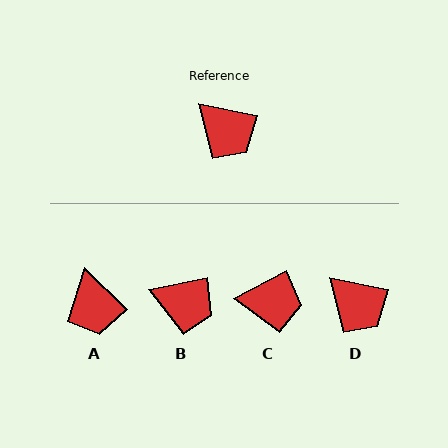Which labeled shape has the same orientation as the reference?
D.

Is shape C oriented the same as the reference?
No, it is off by about 40 degrees.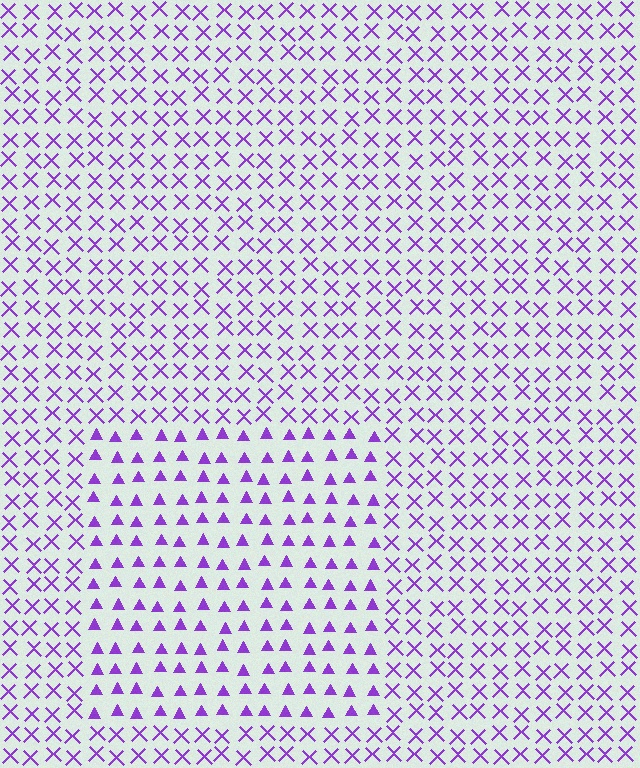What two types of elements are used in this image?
The image uses triangles inside the rectangle region and X marks outside it.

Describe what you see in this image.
The image is filled with small purple elements arranged in a uniform grid. A rectangle-shaped region contains triangles, while the surrounding area contains X marks. The boundary is defined purely by the change in element shape.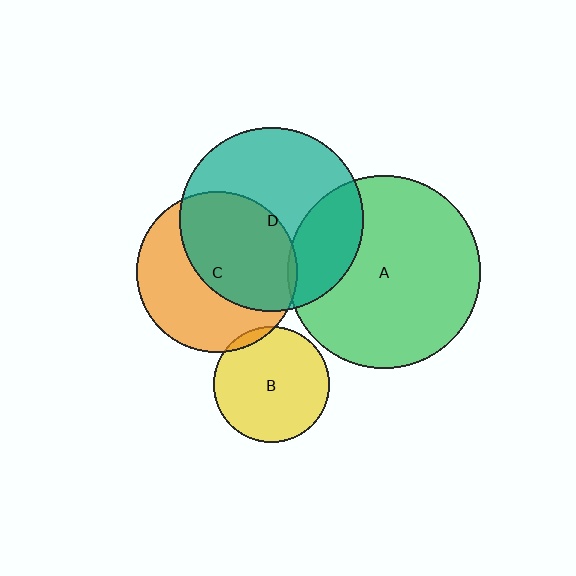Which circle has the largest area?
Circle A (green).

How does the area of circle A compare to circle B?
Approximately 2.7 times.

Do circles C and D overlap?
Yes.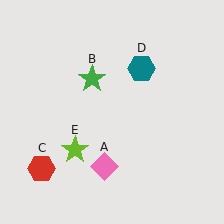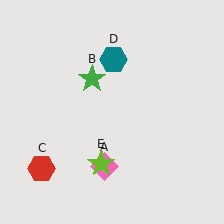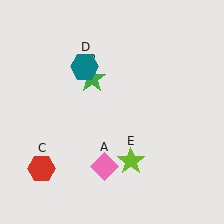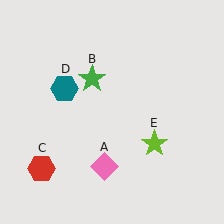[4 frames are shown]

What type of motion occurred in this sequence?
The teal hexagon (object D), lime star (object E) rotated counterclockwise around the center of the scene.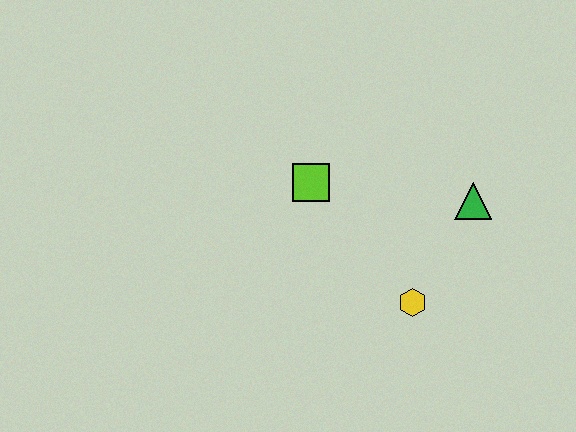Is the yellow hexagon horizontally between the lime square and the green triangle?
Yes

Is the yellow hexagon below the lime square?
Yes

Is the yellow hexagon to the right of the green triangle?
No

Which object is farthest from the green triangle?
The lime square is farthest from the green triangle.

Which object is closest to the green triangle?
The yellow hexagon is closest to the green triangle.